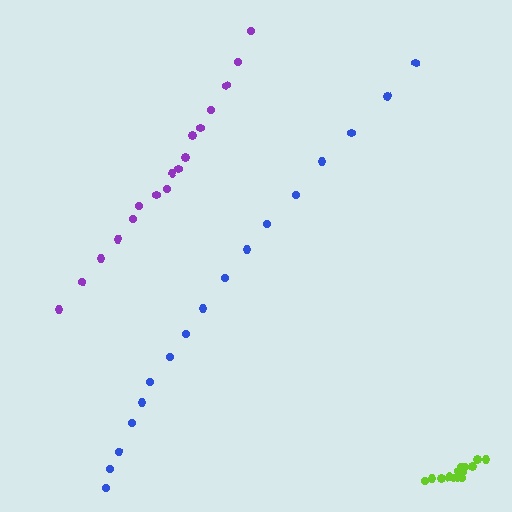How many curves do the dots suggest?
There are 3 distinct paths.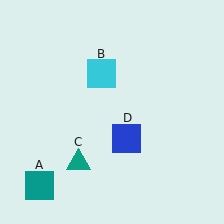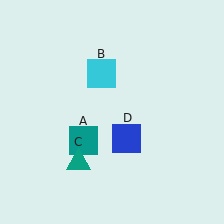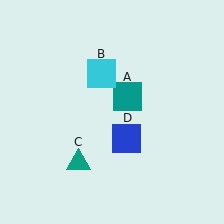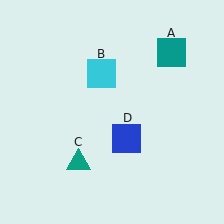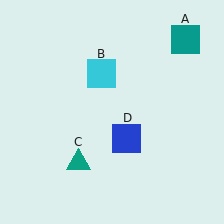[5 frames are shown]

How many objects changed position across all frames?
1 object changed position: teal square (object A).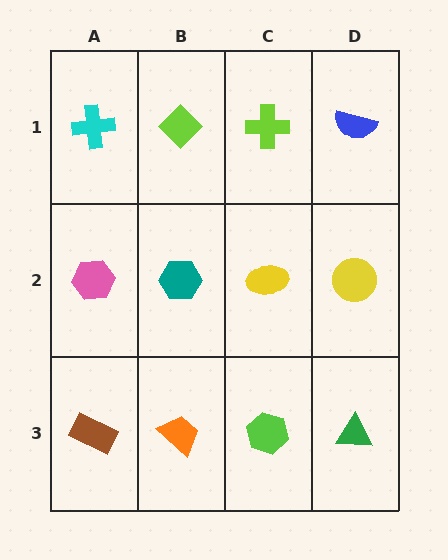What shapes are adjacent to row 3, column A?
A pink hexagon (row 2, column A), an orange trapezoid (row 3, column B).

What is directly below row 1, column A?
A pink hexagon.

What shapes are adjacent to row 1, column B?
A teal hexagon (row 2, column B), a cyan cross (row 1, column A), a lime cross (row 1, column C).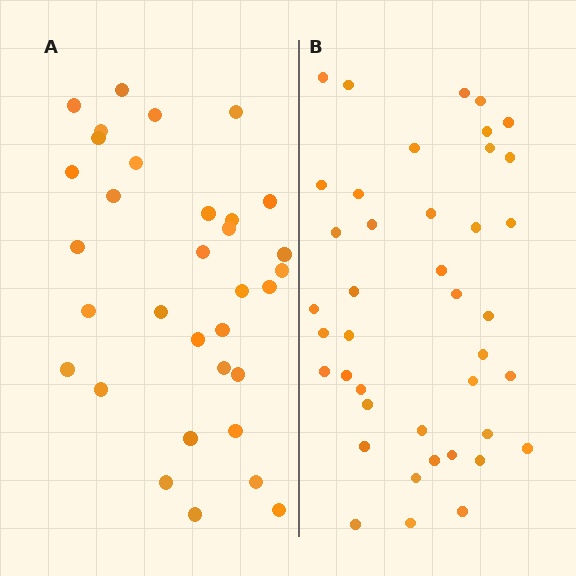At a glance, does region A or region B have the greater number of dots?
Region B (the right region) has more dots.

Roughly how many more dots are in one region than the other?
Region B has roughly 8 or so more dots than region A.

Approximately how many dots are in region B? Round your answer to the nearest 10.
About 40 dots. (The exact count is 41, which rounds to 40.)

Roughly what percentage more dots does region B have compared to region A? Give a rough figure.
About 25% more.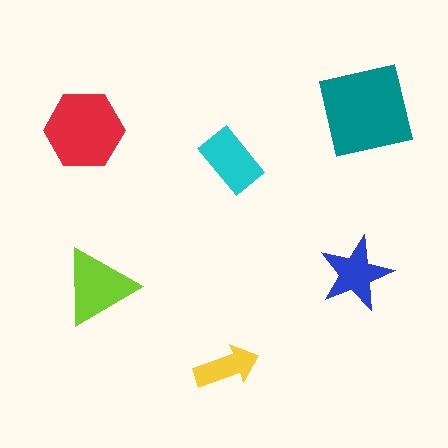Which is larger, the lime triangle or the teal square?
The teal square.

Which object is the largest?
The teal square.